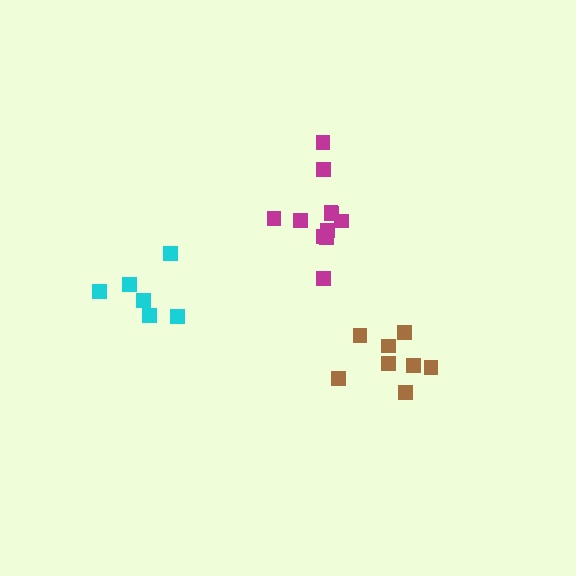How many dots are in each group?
Group 1: 11 dots, Group 2: 6 dots, Group 3: 8 dots (25 total).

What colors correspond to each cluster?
The clusters are colored: magenta, cyan, brown.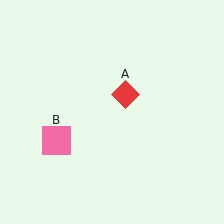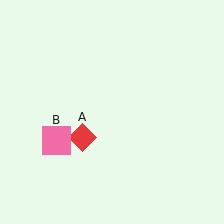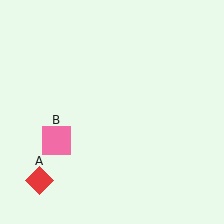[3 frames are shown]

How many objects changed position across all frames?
1 object changed position: red diamond (object A).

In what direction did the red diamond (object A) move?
The red diamond (object A) moved down and to the left.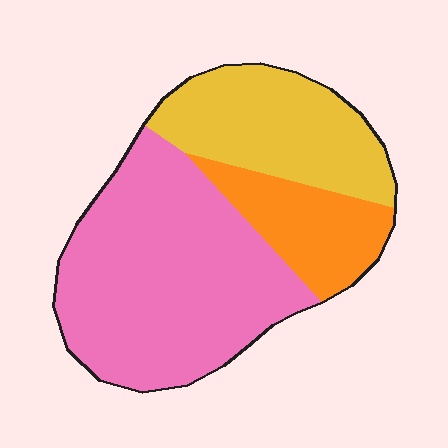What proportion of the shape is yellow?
Yellow covers around 30% of the shape.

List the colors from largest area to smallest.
From largest to smallest: pink, yellow, orange.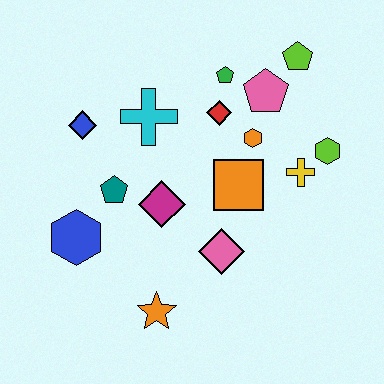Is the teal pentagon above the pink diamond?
Yes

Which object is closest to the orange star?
The pink diamond is closest to the orange star.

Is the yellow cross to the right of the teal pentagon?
Yes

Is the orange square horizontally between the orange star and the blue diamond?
No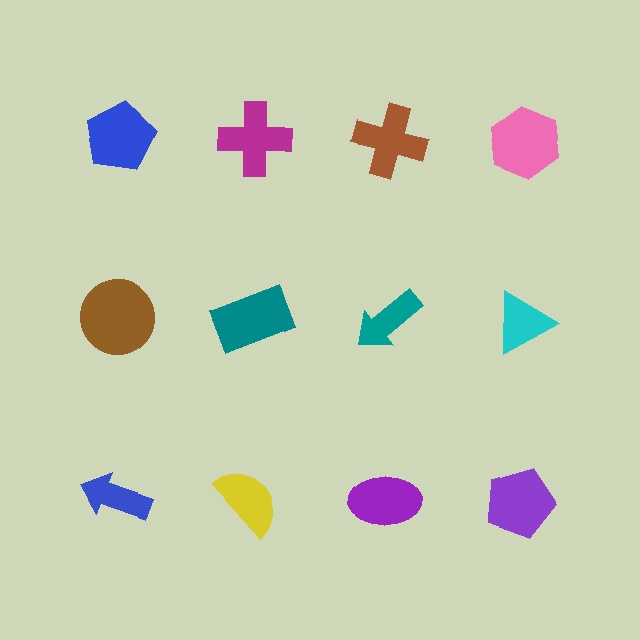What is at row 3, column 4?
A purple pentagon.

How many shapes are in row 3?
4 shapes.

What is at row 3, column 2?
A yellow semicircle.